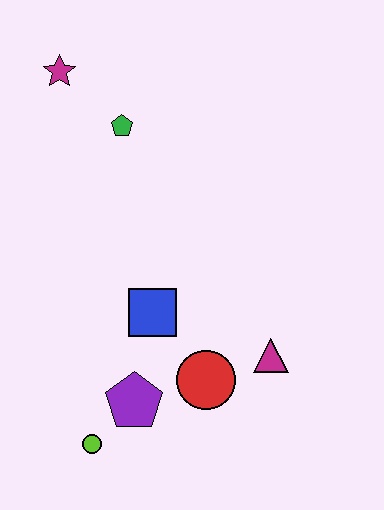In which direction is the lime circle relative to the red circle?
The lime circle is to the left of the red circle.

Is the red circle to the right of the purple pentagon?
Yes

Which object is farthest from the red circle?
The magenta star is farthest from the red circle.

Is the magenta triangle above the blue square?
No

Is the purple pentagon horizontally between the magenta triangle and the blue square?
No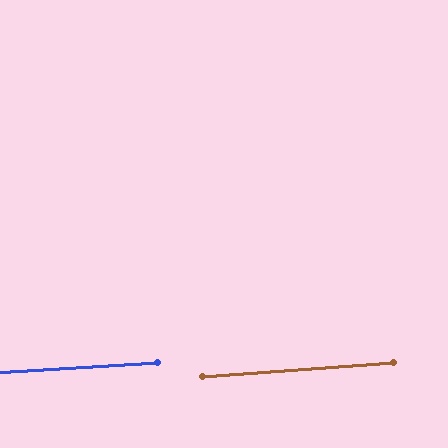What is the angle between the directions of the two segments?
Approximately 1 degree.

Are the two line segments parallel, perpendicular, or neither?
Parallel — their directions differ by only 0.6°.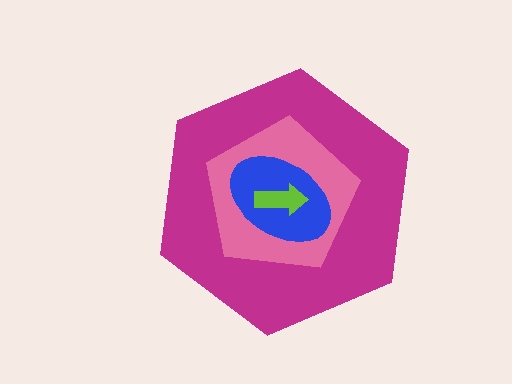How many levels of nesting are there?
4.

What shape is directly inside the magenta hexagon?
The pink pentagon.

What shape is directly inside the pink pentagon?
The blue ellipse.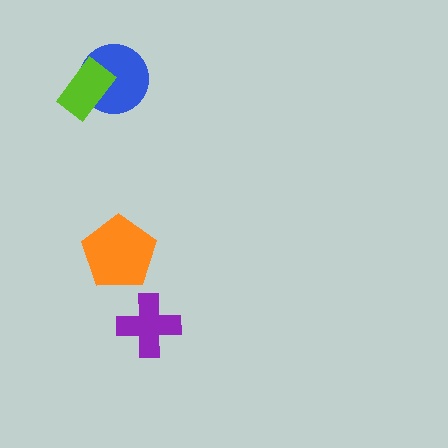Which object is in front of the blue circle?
The lime rectangle is in front of the blue circle.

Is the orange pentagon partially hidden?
No, no other shape covers it.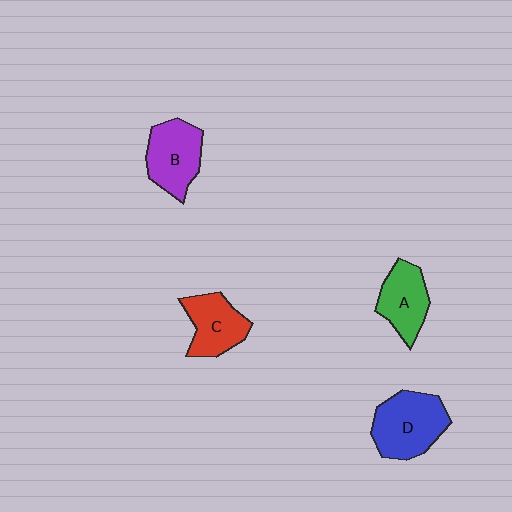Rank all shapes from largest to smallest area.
From largest to smallest: D (blue), B (purple), C (red), A (green).